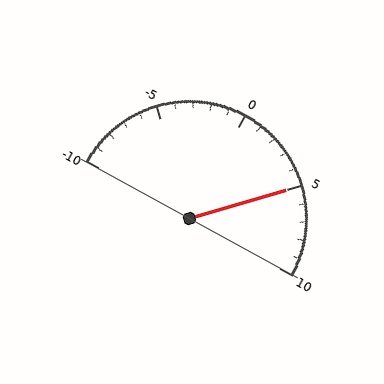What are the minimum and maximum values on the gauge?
The gauge ranges from -10 to 10.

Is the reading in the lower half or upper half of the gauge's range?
The reading is in the upper half of the range (-10 to 10).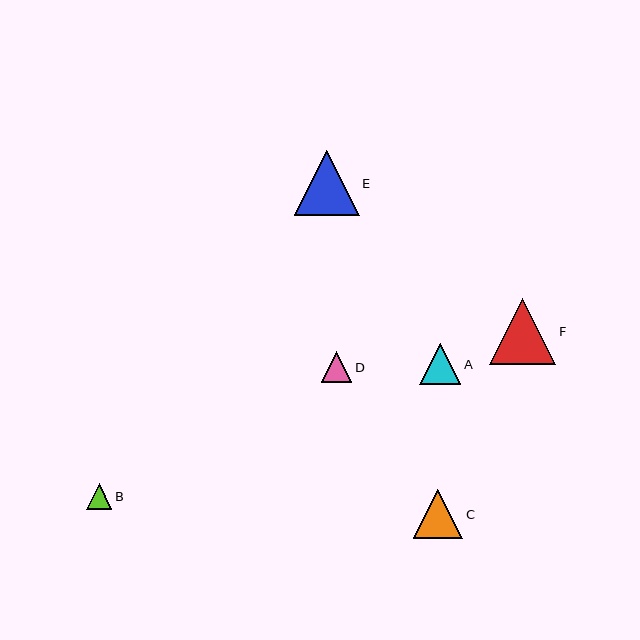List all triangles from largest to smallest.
From largest to smallest: F, E, C, A, D, B.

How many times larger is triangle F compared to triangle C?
Triangle F is approximately 1.3 times the size of triangle C.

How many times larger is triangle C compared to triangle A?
Triangle C is approximately 1.2 times the size of triangle A.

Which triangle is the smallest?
Triangle B is the smallest with a size of approximately 25 pixels.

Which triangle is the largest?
Triangle F is the largest with a size of approximately 66 pixels.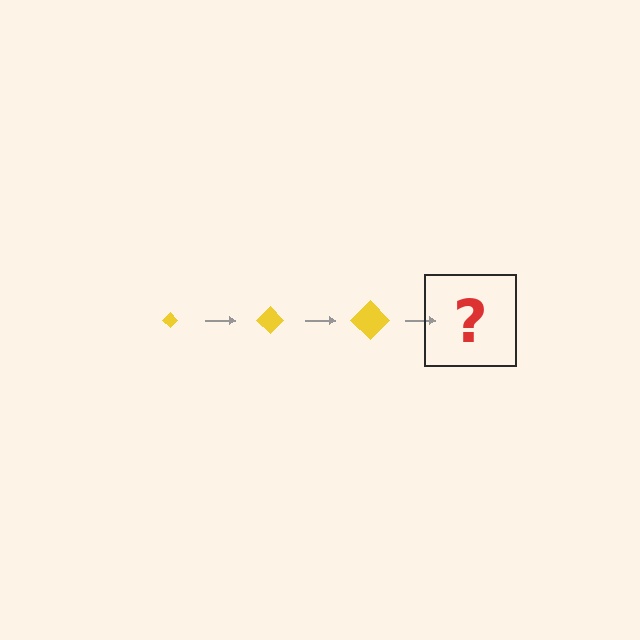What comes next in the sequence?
The next element should be a yellow diamond, larger than the previous one.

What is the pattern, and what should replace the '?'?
The pattern is that the diamond gets progressively larger each step. The '?' should be a yellow diamond, larger than the previous one.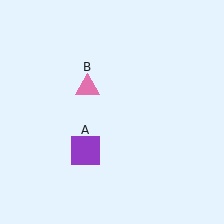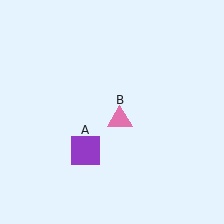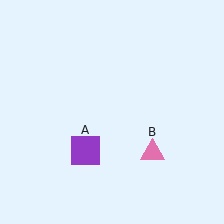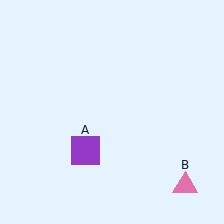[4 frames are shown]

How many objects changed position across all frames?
1 object changed position: pink triangle (object B).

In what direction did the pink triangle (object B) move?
The pink triangle (object B) moved down and to the right.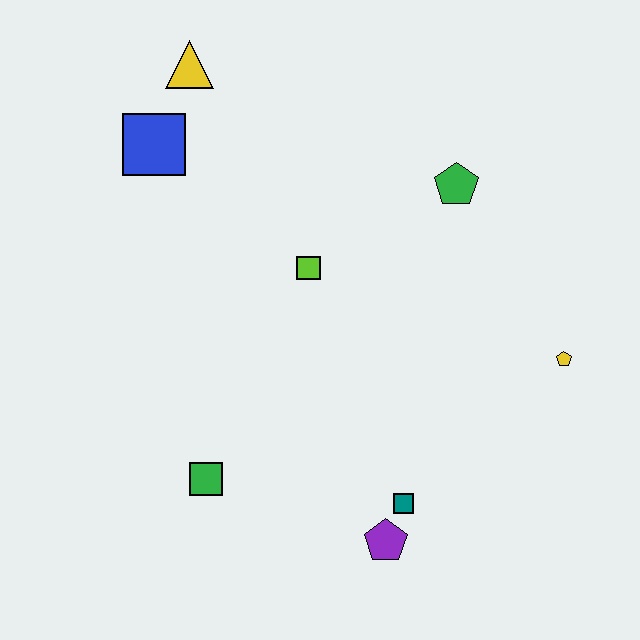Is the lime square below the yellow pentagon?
No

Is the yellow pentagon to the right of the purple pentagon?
Yes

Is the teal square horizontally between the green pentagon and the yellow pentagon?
No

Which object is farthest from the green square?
The yellow triangle is farthest from the green square.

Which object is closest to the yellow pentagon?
The green pentagon is closest to the yellow pentagon.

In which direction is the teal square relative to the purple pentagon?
The teal square is above the purple pentagon.